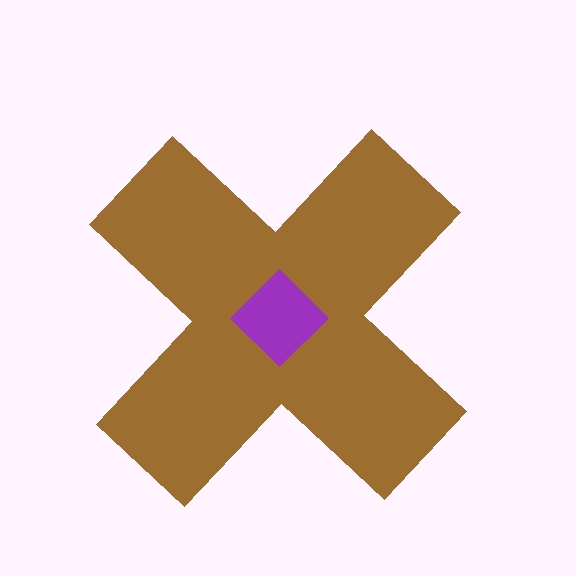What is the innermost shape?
The purple diamond.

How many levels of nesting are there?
2.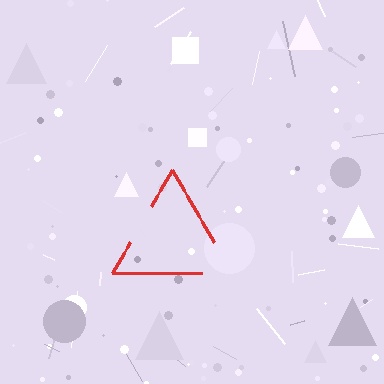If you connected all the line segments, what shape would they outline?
They would outline a triangle.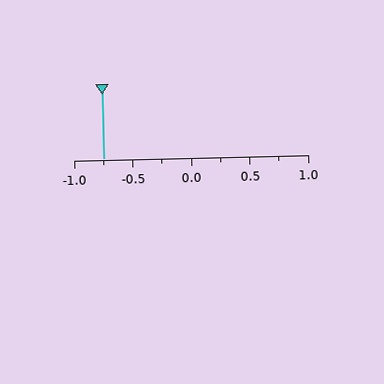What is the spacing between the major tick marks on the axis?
The major ticks are spaced 0.5 apart.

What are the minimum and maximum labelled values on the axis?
The axis runs from -1.0 to 1.0.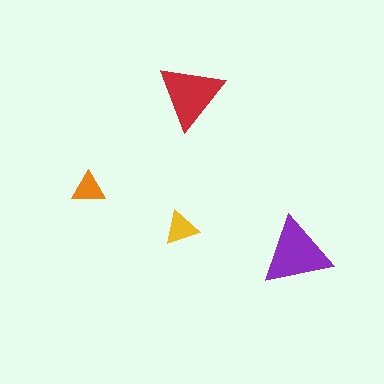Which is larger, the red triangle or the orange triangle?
The red one.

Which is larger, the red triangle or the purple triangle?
The purple one.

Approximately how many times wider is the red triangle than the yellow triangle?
About 2 times wider.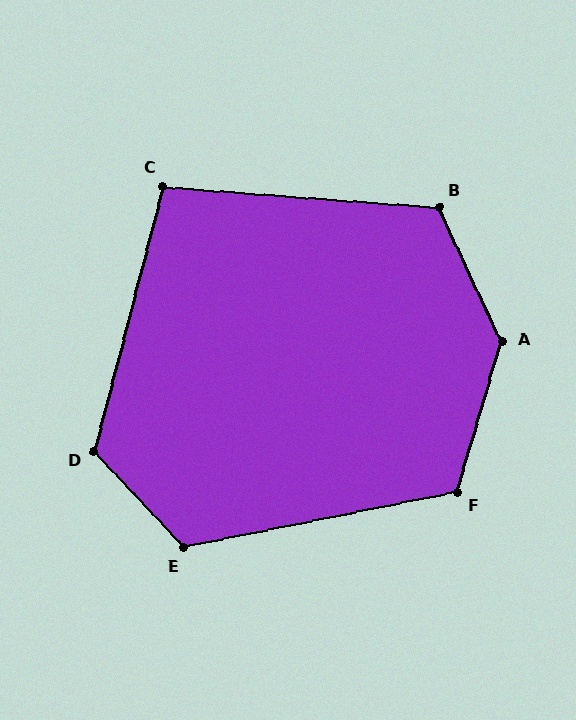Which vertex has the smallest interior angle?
C, at approximately 100 degrees.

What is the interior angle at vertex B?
Approximately 120 degrees (obtuse).